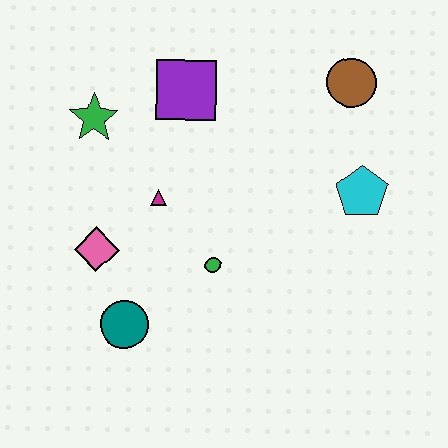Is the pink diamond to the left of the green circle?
Yes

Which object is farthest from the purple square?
The teal circle is farthest from the purple square.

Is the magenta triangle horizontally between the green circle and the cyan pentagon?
No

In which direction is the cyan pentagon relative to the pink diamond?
The cyan pentagon is to the right of the pink diamond.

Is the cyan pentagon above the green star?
No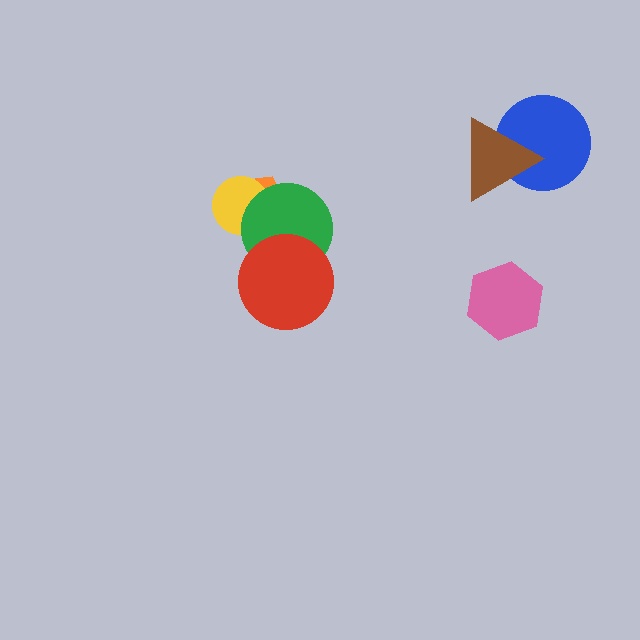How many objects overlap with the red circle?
1 object overlaps with the red circle.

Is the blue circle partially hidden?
Yes, it is partially covered by another shape.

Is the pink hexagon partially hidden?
No, no other shape covers it.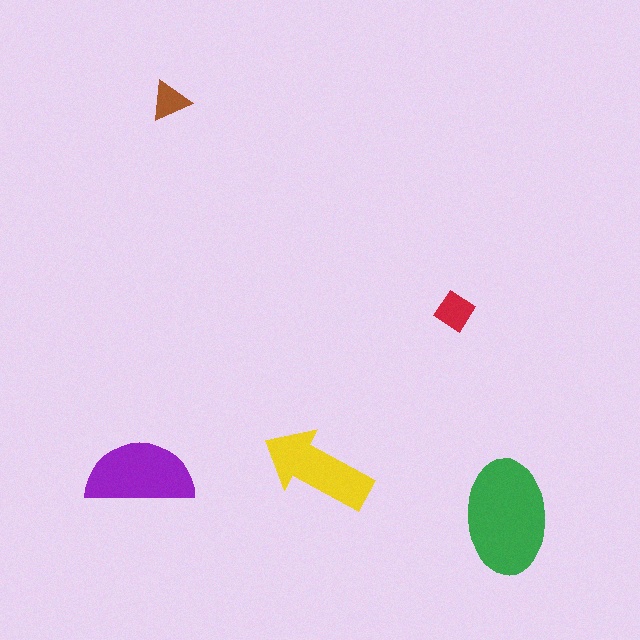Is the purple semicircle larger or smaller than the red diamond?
Larger.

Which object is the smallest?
The brown triangle.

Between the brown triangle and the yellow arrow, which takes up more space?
The yellow arrow.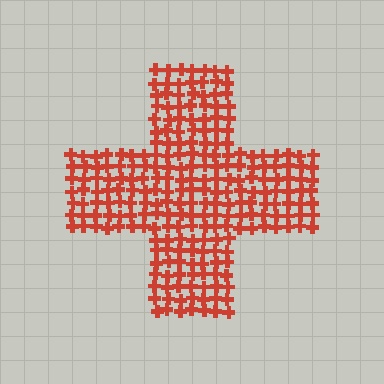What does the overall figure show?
The overall figure shows a cross.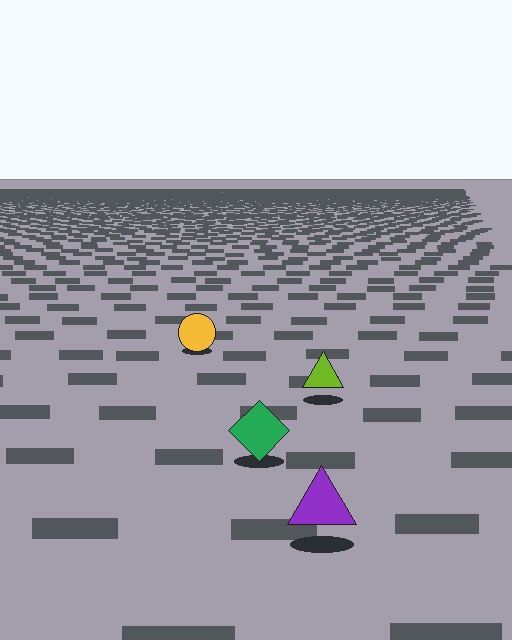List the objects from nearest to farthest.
From nearest to farthest: the purple triangle, the green diamond, the lime triangle, the yellow circle.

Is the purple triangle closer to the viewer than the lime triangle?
Yes. The purple triangle is closer — you can tell from the texture gradient: the ground texture is coarser near it.